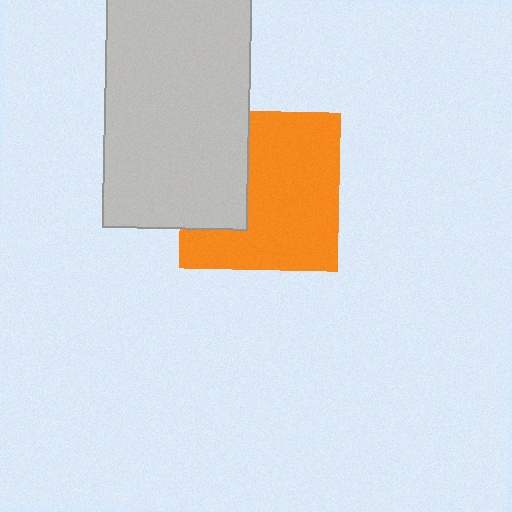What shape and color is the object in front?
The object in front is a light gray rectangle.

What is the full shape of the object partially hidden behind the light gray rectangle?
The partially hidden object is an orange square.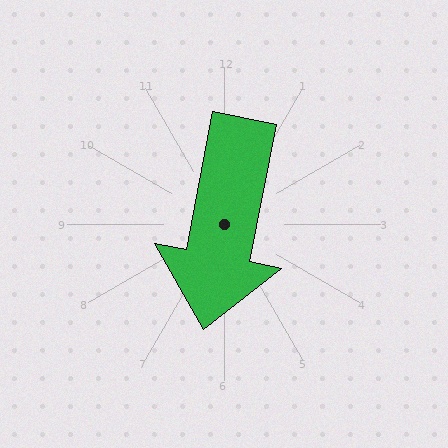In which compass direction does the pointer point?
South.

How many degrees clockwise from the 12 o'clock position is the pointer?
Approximately 191 degrees.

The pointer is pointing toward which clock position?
Roughly 6 o'clock.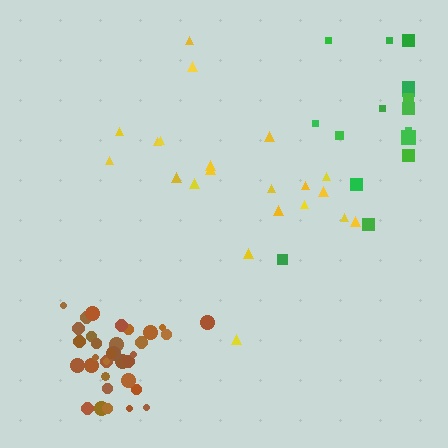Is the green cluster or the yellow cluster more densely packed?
Yellow.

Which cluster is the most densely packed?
Brown.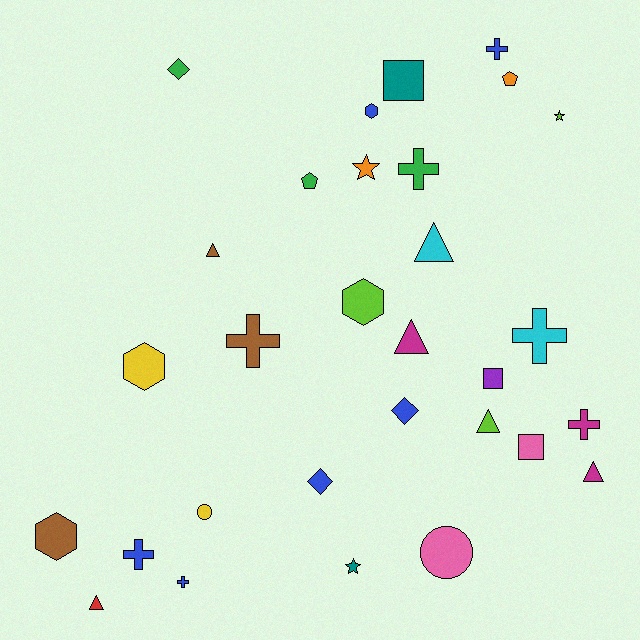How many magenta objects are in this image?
There are 3 magenta objects.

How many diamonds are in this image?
There are 3 diamonds.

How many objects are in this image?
There are 30 objects.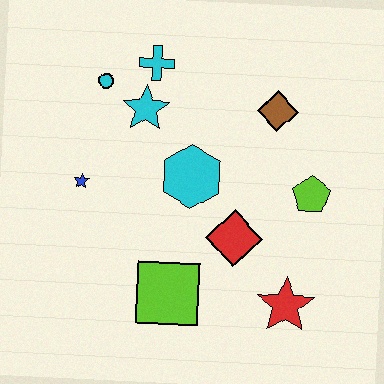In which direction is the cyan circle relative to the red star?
The cyan circle is above the red star.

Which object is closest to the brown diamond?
The lime pentagon is closest to the brown diamond.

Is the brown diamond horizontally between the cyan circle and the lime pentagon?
Yes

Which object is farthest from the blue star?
The red star is farthest from the blue star.